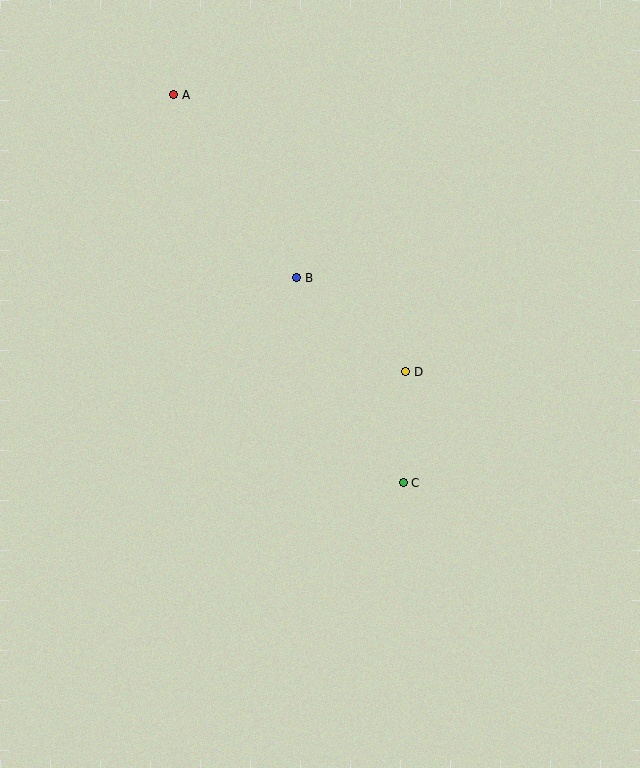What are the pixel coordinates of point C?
Point C is at (403, 483).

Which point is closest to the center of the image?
Point D at (406, 372) is closest to the center.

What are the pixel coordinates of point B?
Point B is at (297, 278).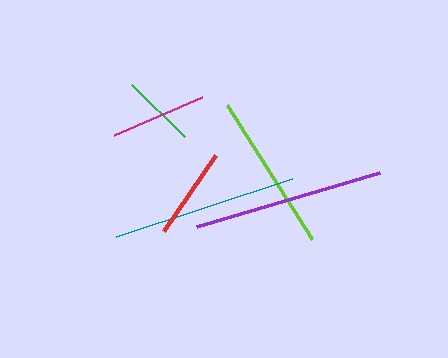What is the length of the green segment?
The green segment is approximately 74 pixels long.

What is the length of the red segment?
The red segment is approximately 92 pixels long.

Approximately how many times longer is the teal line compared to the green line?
The teal line is approximately 2.5 times the length of the green line.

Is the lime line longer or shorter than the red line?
The lime line is longer than the red line.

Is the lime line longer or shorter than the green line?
The lime line is longer than the green line.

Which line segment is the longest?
The purple line is the longest at approximately 191 pixels.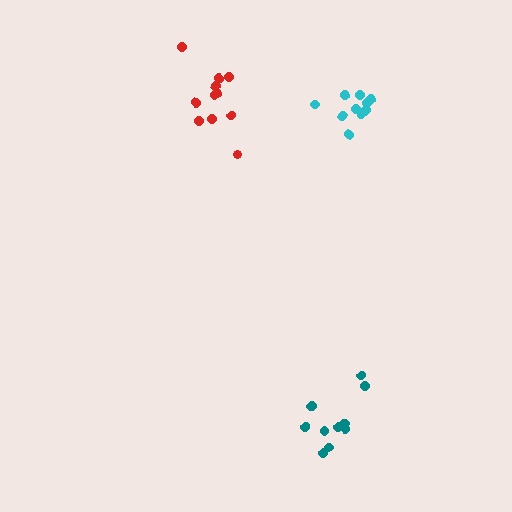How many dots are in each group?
Group 1: 11 dots, Group 2: 11 dots, Group 3: 10 dots (32 total).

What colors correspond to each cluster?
The clusters are colored: teal, red, cyan.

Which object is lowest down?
The teal cluster is bottommost.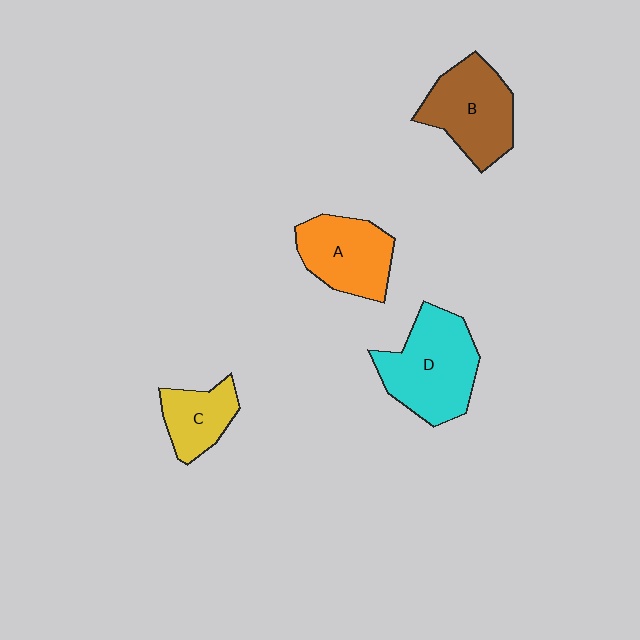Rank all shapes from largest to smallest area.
From largest to smallest: D (cyan), B (brown), A (orange), C (yellow).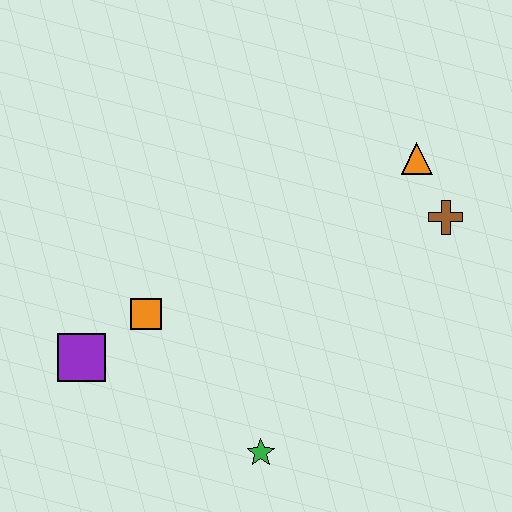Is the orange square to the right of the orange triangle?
No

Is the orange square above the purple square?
Yes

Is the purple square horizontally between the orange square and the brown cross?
No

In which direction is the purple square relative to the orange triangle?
The purple square is to the left of the orange triangle.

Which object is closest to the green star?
The orange square is closest to the green star.